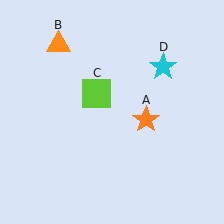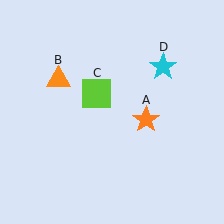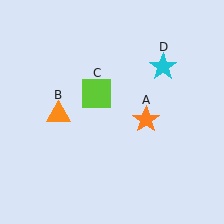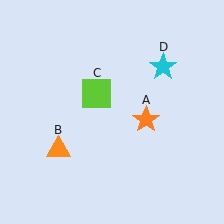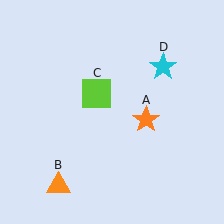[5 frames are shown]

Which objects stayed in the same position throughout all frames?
Orange star (object A) and lime square (object C) and cyan star (object D) remained stationary.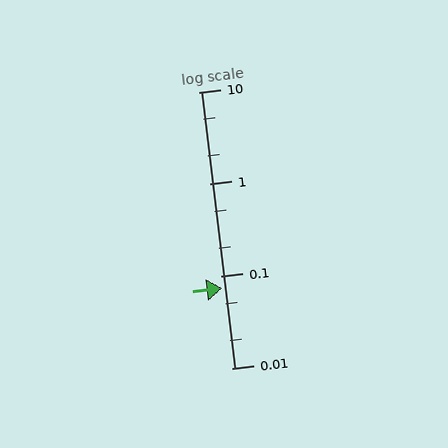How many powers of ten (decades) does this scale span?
The scale spans 3 decades, from 0.01 to 10.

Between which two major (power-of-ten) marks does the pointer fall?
The pointer is between 0.01 and 0.1.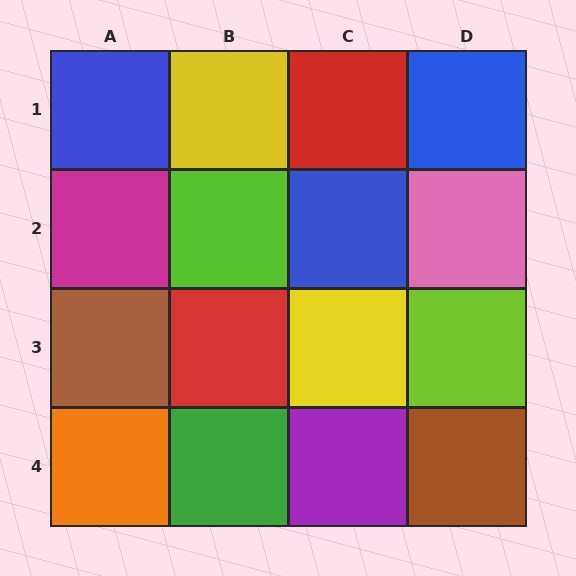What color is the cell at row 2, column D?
Pink.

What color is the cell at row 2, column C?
Blue.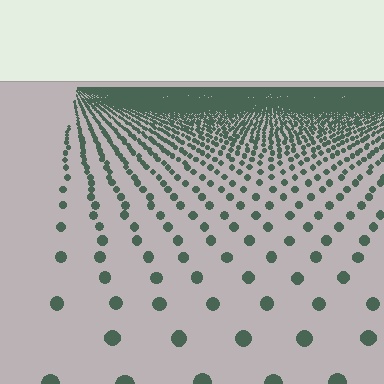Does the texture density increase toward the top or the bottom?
Density increases toward the top.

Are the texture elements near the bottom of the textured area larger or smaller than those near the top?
Larger. Near the bottom, elements are closer to the viewer and appear at a bigger on-screen size.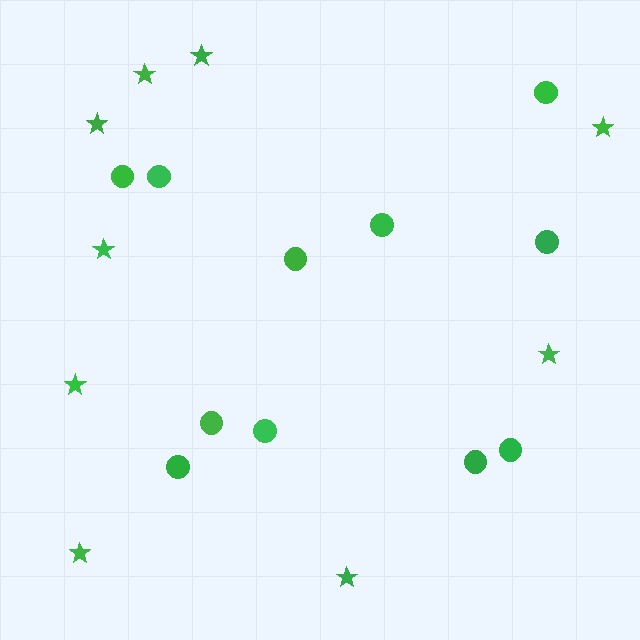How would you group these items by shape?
There are 2 groups: one group of stars (9) and one group of circles (11).